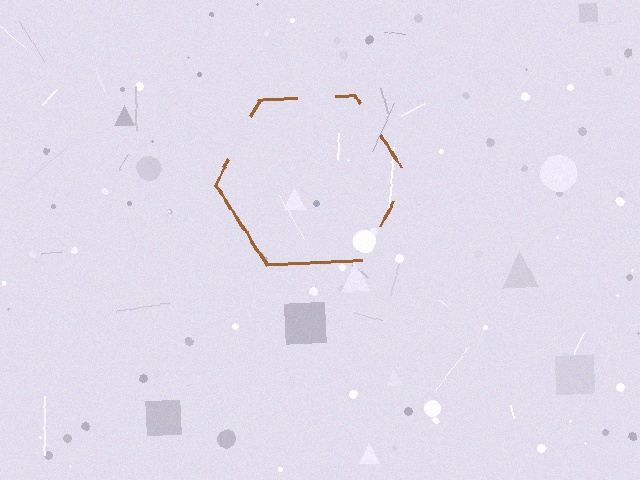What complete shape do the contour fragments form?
The contour fragments form a hexagon.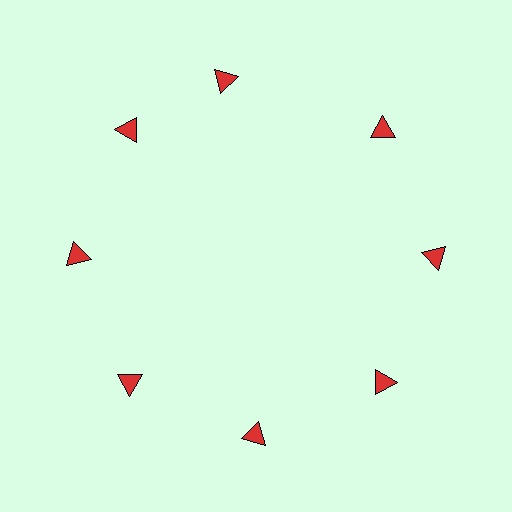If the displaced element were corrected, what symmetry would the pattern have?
It would have 8-fold rotational symmetry — the pattern would map onto itself every 45 degrees.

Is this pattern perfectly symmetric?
No. The 8 red triangles are arranged in a ring, but one element near the 12 o'clock position is rotated out of alignment along the ring, breaking the 8-fold rotational symmetry.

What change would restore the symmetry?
The symmetry would be restored by rotating it back into even spacing with its neighbors so that all 8 triangles sit at equal angles and equal distance from the center.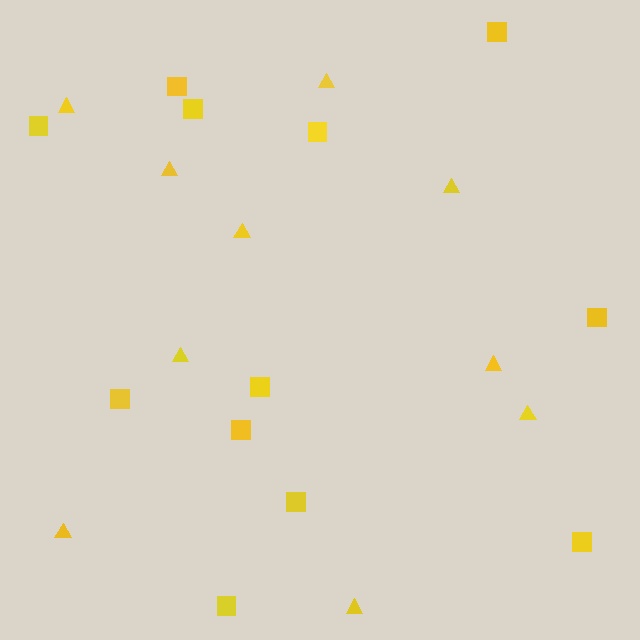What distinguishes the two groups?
There are 2 groups: one group of squares (12) and one group of triangles (10).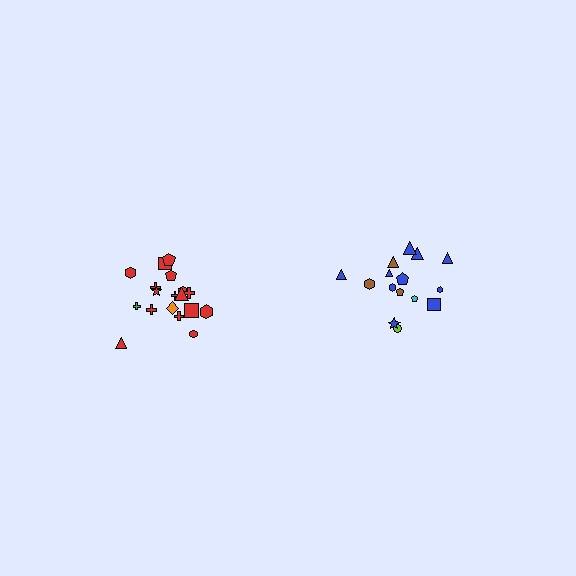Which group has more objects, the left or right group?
The left group.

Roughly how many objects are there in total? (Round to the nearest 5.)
Roughly 35 objects in total.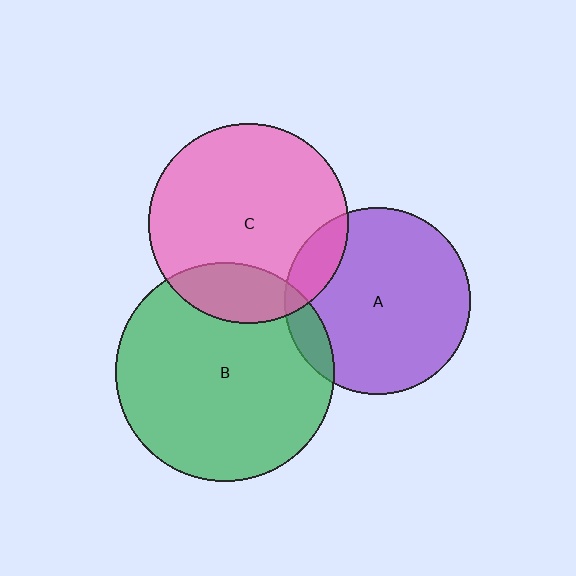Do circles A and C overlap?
Yes.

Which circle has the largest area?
Circle B (green).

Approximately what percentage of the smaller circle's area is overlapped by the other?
Approximately 15%.